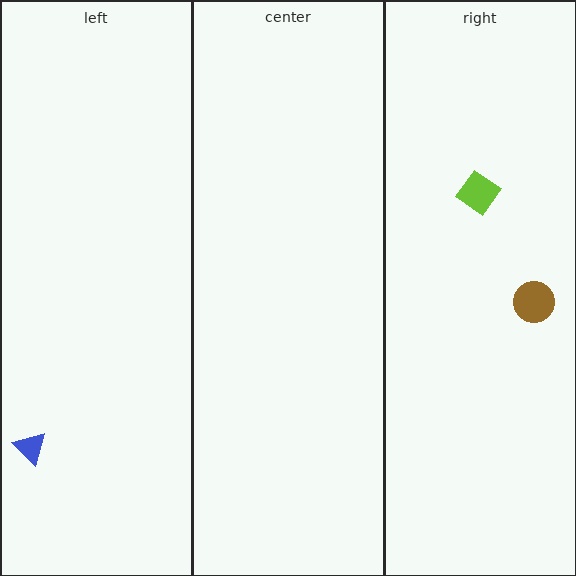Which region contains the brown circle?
The right region.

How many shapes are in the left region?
1.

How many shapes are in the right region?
2.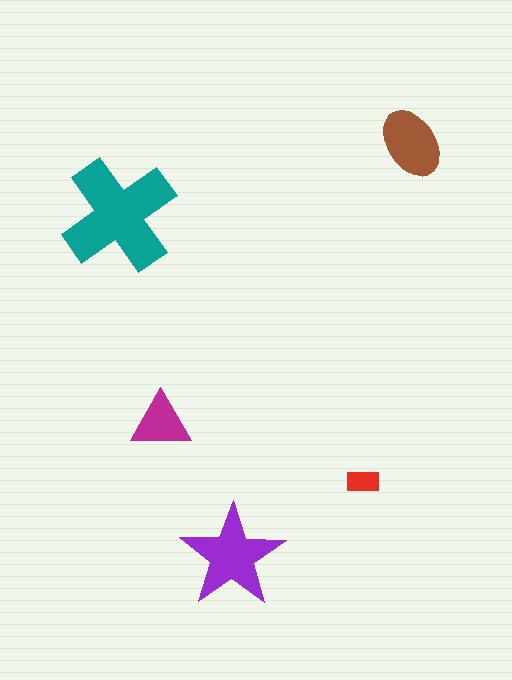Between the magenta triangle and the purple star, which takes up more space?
The purple star.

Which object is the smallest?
The red rectangle.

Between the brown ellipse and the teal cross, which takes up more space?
The teal cross.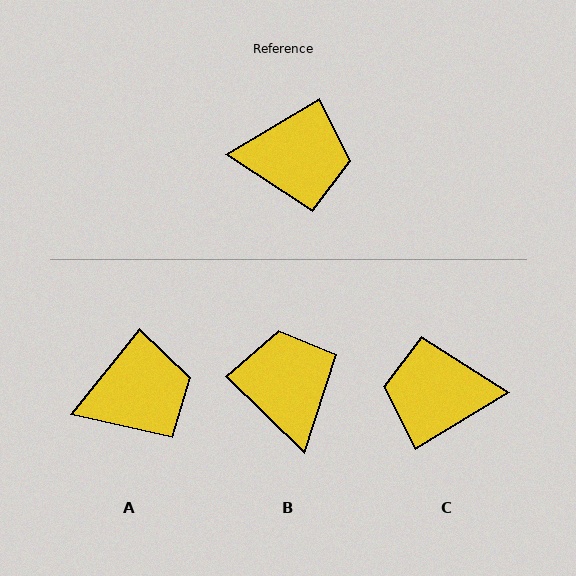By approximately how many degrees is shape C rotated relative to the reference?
Approximately 179 degrees clockwise.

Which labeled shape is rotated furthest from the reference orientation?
C, about 179 degrees away.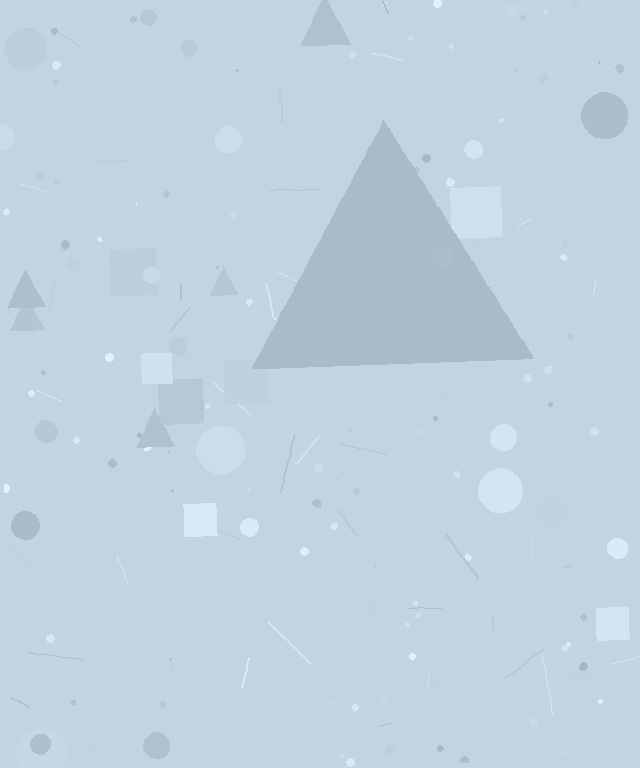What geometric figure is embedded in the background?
A triangle is embedded in the background.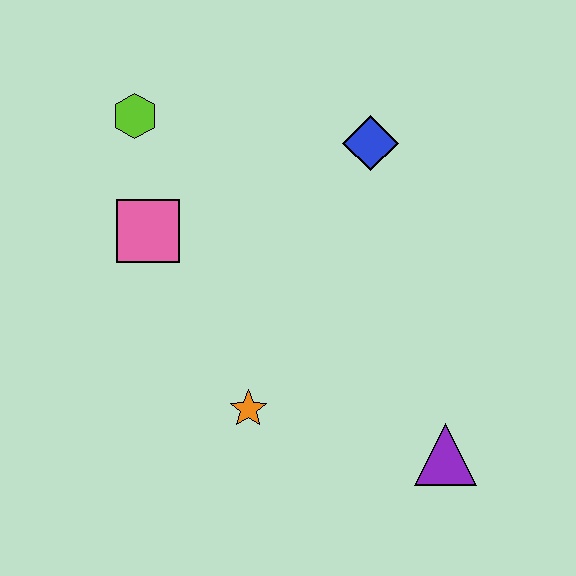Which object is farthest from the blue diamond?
The purple triangle is farthest from the blue diamond.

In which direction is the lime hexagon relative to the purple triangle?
The lime hexagon is above the purple triangle.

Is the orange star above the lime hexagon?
No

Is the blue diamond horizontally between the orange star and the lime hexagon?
No